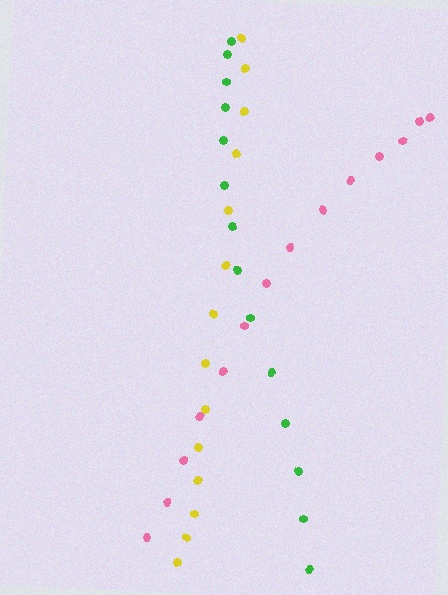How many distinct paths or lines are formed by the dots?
There are 3 distinct paths.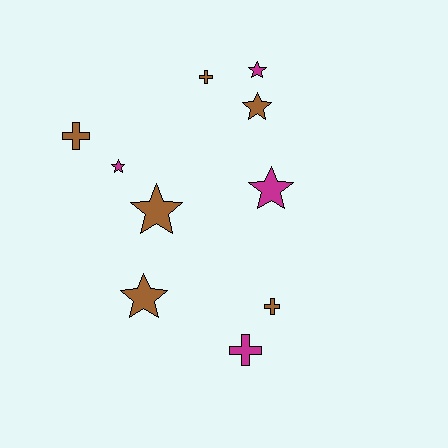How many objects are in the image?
There are 10 objects.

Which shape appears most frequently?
Star, with 6 objects.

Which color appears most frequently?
Brown, with 6 objects.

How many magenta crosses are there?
There is 1 magenta cross.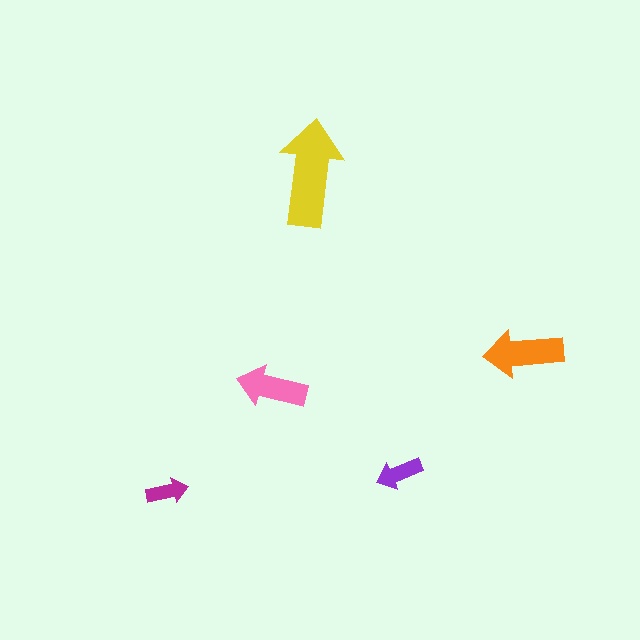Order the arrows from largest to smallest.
the yellow one, the orange one, the pink one, the purple one, the magenta one.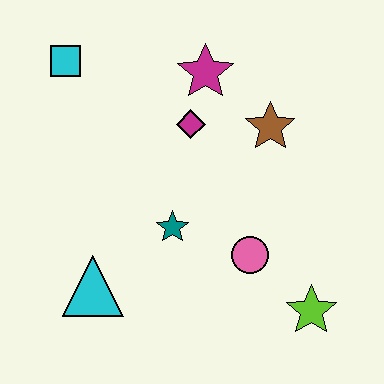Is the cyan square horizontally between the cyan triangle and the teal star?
No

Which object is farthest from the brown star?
The cyan triangle is farthest from the brown star.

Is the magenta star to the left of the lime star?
Yes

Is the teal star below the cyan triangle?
No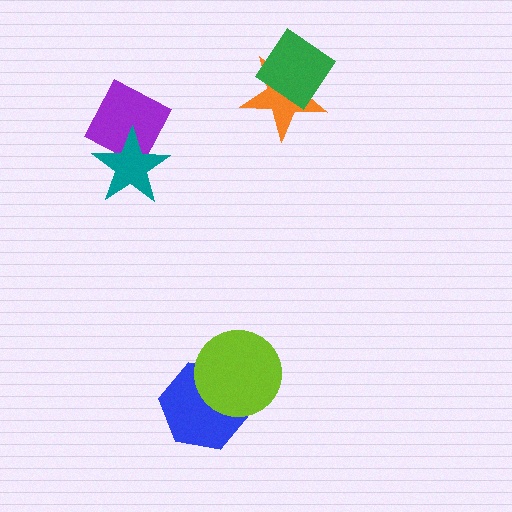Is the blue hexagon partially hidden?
Yes, it is partially covered by another shape.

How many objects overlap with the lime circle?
1 object overlaps with the lime circle.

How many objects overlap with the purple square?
1 object overlaps with the purple square.